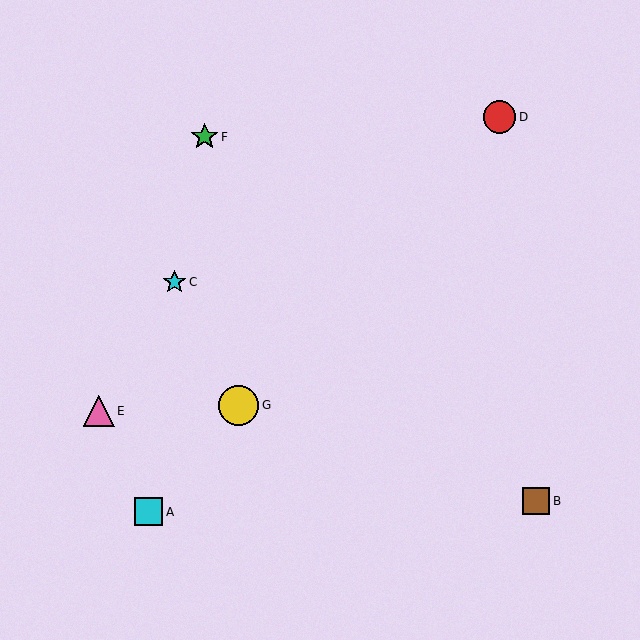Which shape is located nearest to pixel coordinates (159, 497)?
The cyan square (labeled A) at (149, 512) is nearest to that location.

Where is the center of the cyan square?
The center of the cyan square is at (149, 512).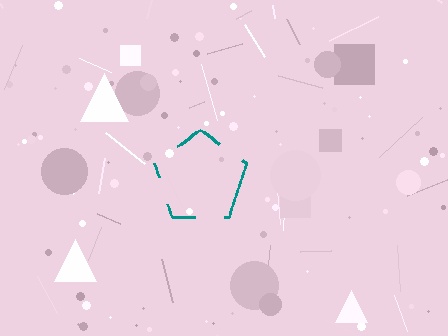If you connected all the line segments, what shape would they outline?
They would outline a pentagon.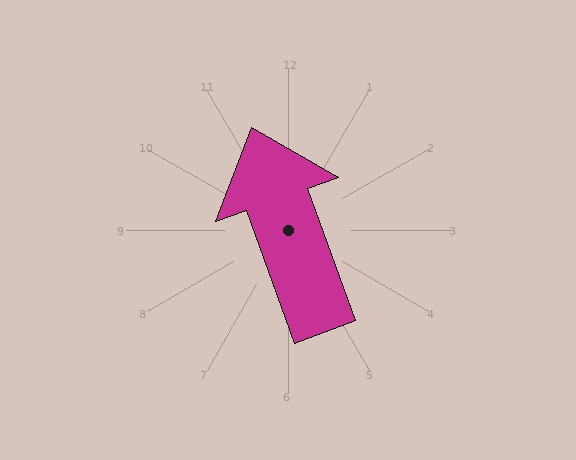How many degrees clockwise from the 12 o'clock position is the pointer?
Approximately 340 degrees.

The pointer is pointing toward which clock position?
Roughly 11 o'clock.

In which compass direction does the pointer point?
North.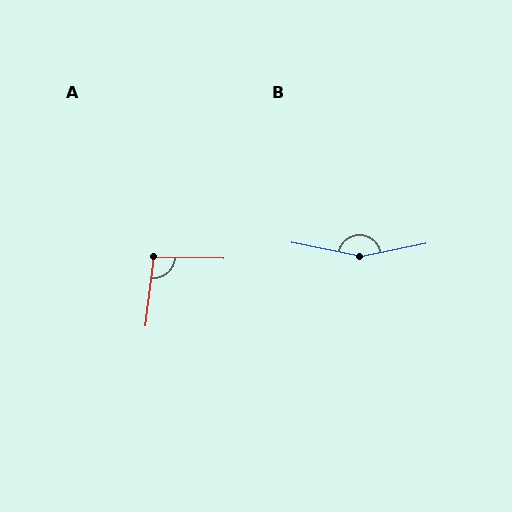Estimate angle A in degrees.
Approximately 96 degrees.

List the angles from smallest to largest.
A (96°), B (157°).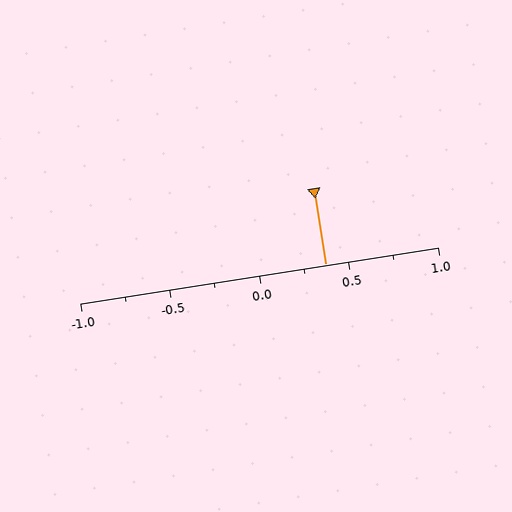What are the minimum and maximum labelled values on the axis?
The axis runs from -1.0 to 1.0.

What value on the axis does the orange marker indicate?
The marker indicates approximately 0.38.